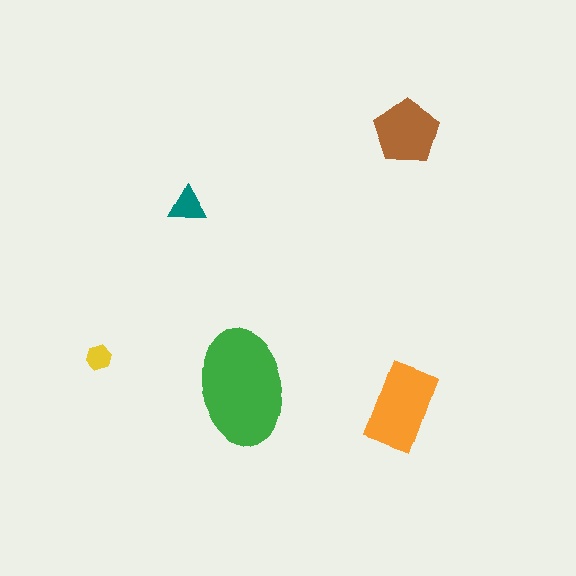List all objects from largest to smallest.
The green ellipse, the orange rectangle, the brown pentagon, the teal triangle, the yellow hexagon.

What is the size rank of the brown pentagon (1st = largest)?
3rd.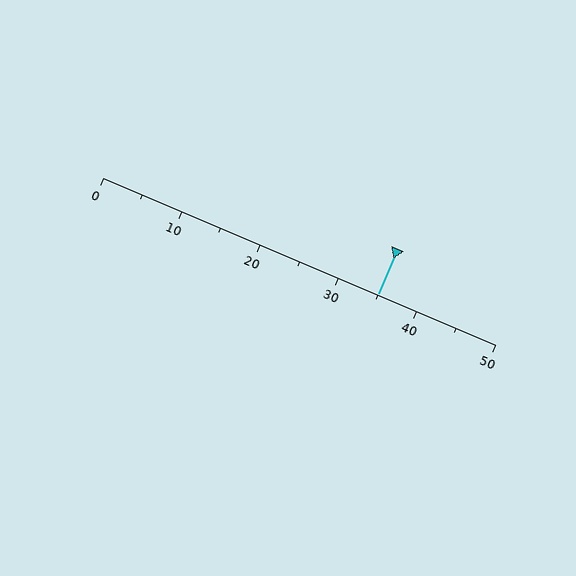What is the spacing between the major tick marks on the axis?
The major ticks are spaced 10 apart.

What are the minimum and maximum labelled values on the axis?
The axis runs from 0 to 50.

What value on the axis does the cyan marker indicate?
The marker indicates approximately 35.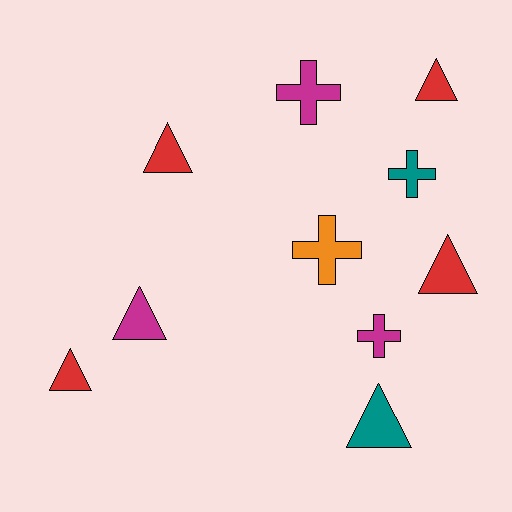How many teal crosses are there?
There is 1 teal cross.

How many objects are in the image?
There are 10 objects.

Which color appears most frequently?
Red, with 4 objects.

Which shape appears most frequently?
Triangle, with 6 objects.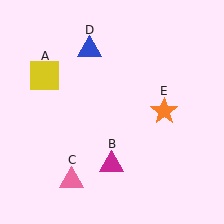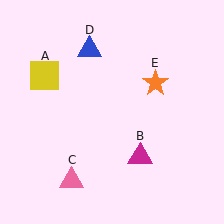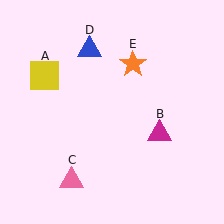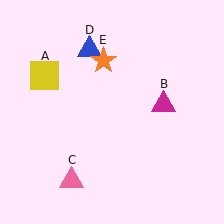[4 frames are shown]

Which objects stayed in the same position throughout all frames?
Yellow square (object A) and pink triangle (object C) and blue triangle (object D) remained stationary.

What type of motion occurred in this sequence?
The magenta triangle (object B), orange star (object E) rotated counterclockwise around the center of the scene.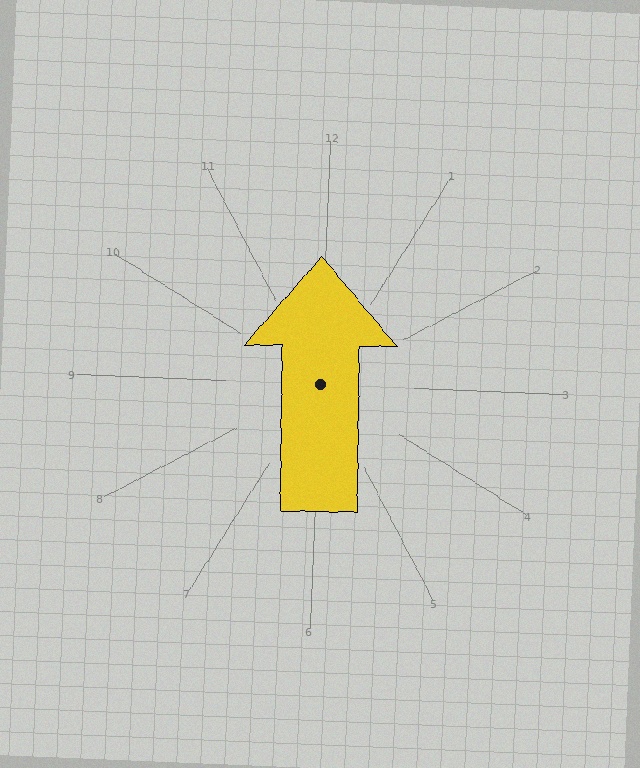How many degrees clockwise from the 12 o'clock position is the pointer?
Approximately 358 degrees.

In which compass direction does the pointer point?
North.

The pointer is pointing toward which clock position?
Roughly 12 o'clock.